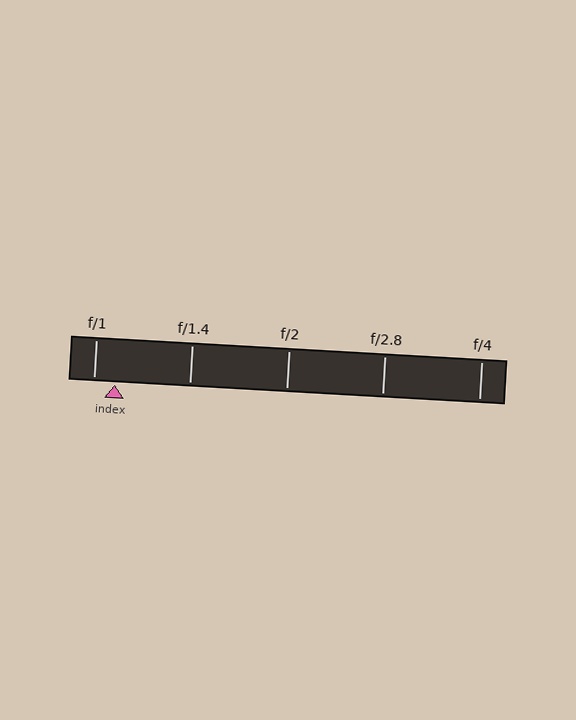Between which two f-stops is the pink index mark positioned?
The index mark is between f/1 and f/1.4.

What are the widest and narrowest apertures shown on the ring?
The widest aperture shown is f/1 and the narrowest is f/4.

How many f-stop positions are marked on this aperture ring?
There are 5 f-stop positions marked.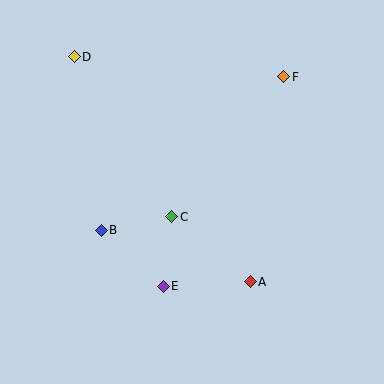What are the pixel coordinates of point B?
Point B is at (101, 230).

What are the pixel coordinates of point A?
Point A is at (250, 282).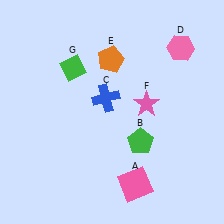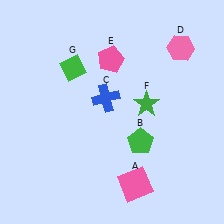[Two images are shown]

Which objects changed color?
E changed from orange to pink. F changed from pink to green.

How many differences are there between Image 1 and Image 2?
There are 2 differences between the two images.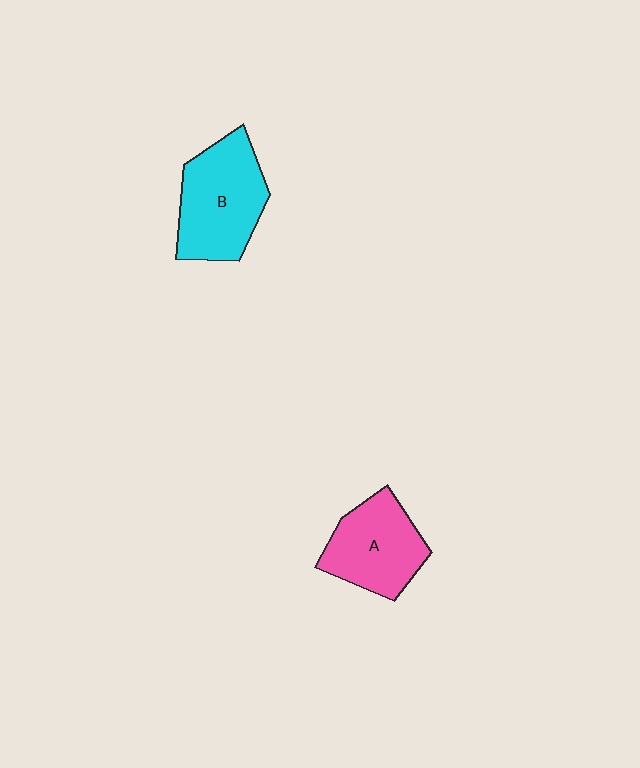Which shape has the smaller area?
Shape A (pink).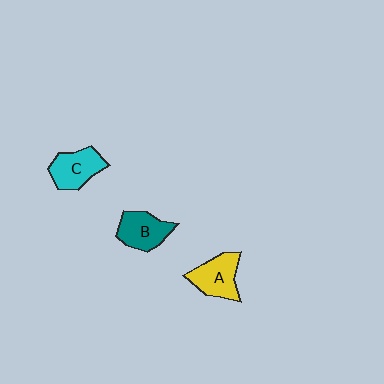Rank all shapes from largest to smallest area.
From largest to smallest: A (yellow), C (cyan), B (teal).